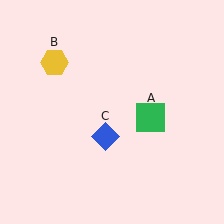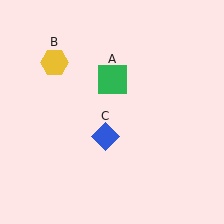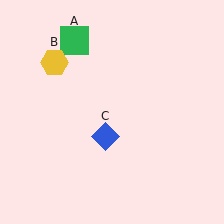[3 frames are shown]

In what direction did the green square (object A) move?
The green square (object A) moved up and to the left.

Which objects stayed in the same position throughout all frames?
Yellow hexagon (object B) and blue diamond (object C) remained stationary.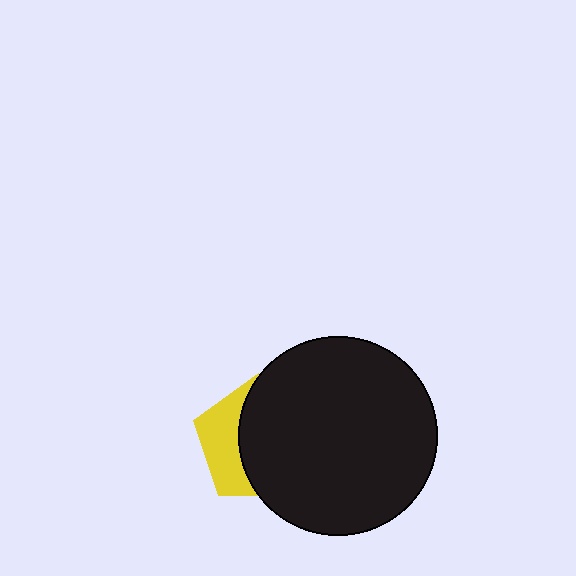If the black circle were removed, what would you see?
You would see the complete yellow pentagon.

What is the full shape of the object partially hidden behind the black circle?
The partially hidden object is a yellow pentagon.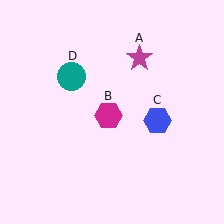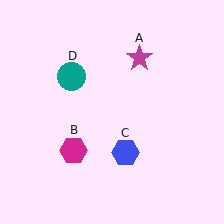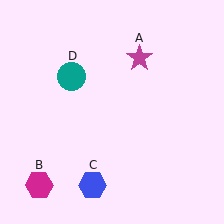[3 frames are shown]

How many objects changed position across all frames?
2 objects changed position: magenta hexagon (object B), blue hexagon (object C).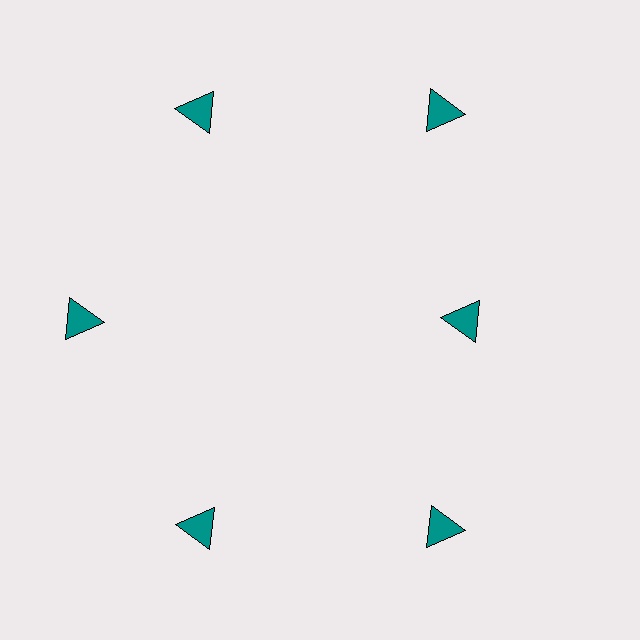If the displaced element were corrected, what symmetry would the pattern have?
It would have 6-fold rotational symmetry — the pattern would map onto itself every 60 degrees.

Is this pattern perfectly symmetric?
No. The 6 teal triangles are arranged in a ring, but one element near the 3 o'clock position is pulled inward toward the center, breaking the 6-fold rotational symmetry.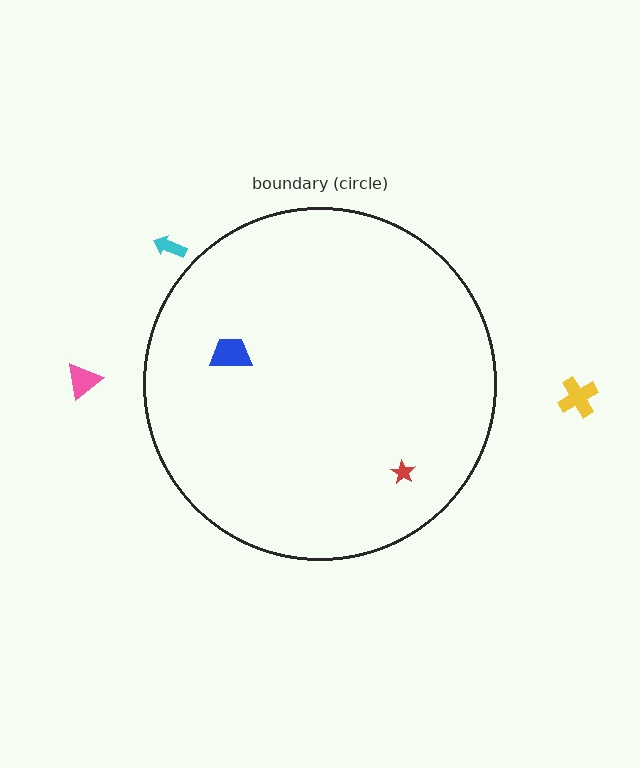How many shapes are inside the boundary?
2 inside, 3 outside.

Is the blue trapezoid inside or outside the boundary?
Inside.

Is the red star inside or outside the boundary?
Inside.